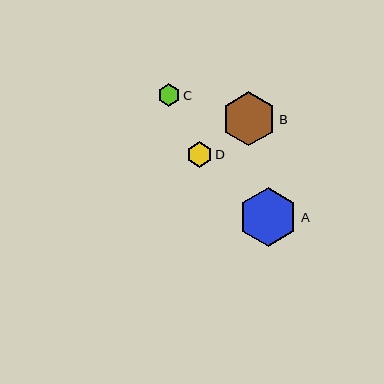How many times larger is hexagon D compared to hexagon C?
Hexagon D is approximately 1.2 times the size of hexagon C.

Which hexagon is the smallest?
Hexagon C is the smallest with a size of approximately 22 pixels.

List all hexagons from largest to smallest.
From largest to smallest: A, B, D, C.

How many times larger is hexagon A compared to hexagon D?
Hexagon A is approximately 2.3 times the size of hexagon D.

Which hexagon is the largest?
Hexagon A is the largest with a size of approximately 59 pixels.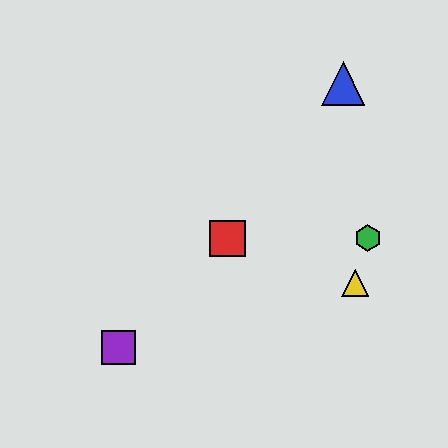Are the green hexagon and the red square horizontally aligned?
Yes, both are at y≈238.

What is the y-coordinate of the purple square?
The purple square is at y≈347.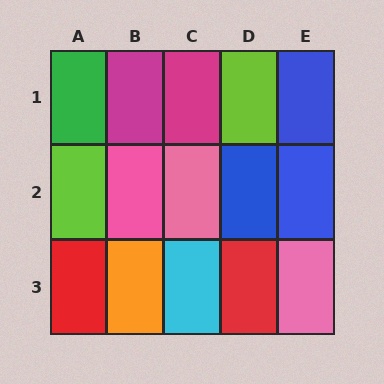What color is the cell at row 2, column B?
Pink.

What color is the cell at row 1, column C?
Magenta.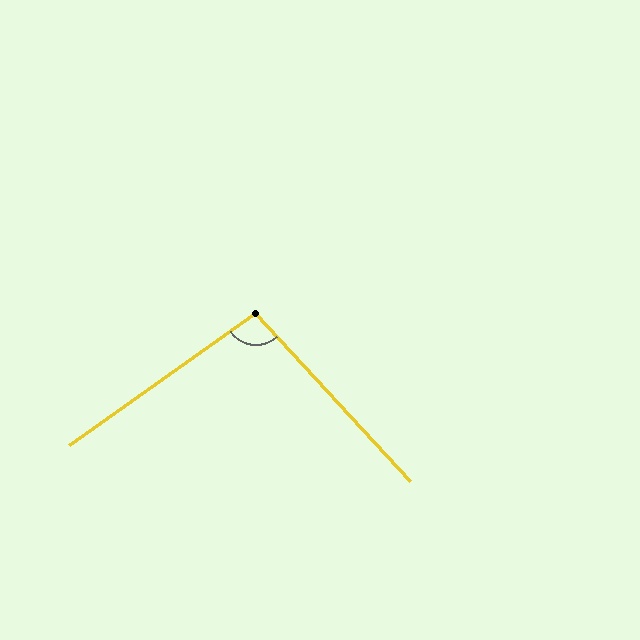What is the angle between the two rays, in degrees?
Approximately 98 degrees.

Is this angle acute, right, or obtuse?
It is obtuse.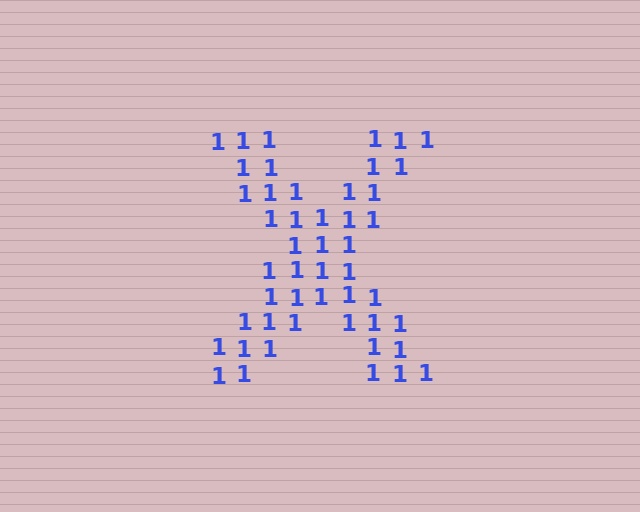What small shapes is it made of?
It is made of small digit 1's.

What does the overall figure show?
The overall figure shows the letter X.